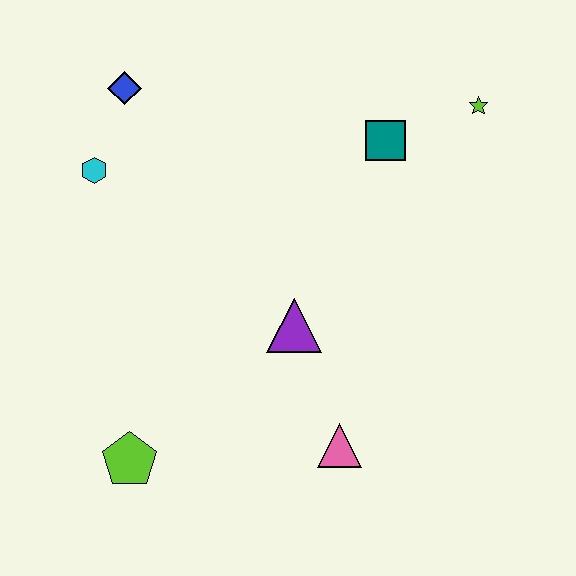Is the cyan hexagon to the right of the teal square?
No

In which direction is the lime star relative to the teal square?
The lime star is to the right of the teal square.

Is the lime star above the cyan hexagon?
Yes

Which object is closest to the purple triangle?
The pink triangle is closest to the purple triangle.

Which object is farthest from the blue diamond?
The pink triangle is farthest from the blue diamond.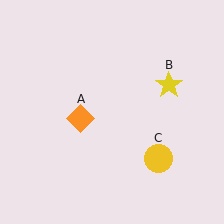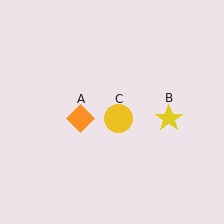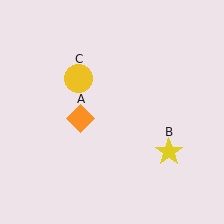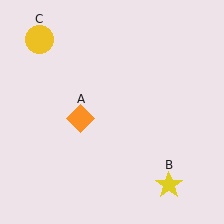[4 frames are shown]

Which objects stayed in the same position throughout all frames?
Orange diamond (object A) remained stationary.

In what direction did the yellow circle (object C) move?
The yellow circle (object C) moved up and to the left.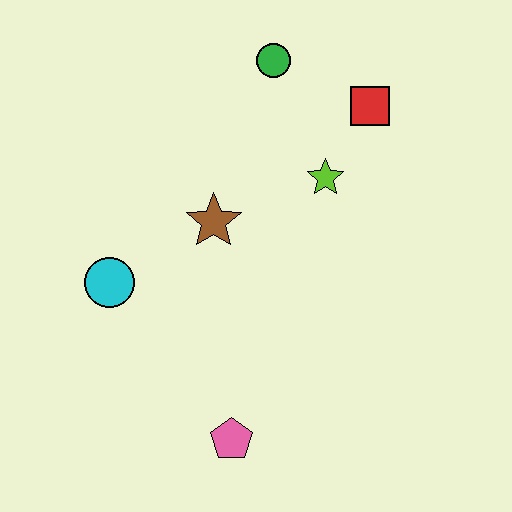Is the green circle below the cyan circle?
No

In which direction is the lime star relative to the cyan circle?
The lime star is to the right of the cyan circle.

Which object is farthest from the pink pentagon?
The green circle is farthest from the pink pentagon.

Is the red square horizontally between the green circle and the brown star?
No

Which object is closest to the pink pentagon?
The cyan circle is closest to the pink pentagon.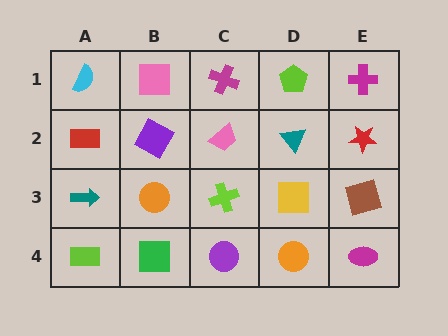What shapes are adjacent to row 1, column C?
A pink trapezoid (row 2, column C), a pink square (row 1, column B), a lime pentagon (row 1, column D).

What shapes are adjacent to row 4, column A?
A teal arrow (row 3, column A), a green square (row 4, column B).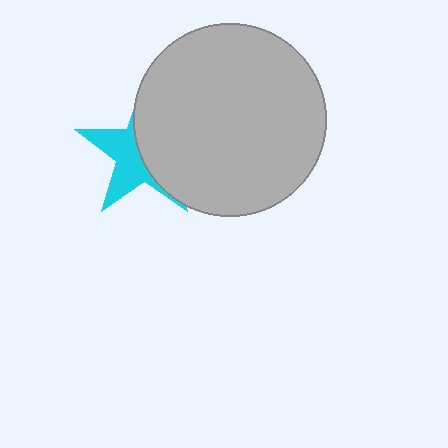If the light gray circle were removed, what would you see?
You would see the complete cyan star.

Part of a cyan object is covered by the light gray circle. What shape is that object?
It is a star.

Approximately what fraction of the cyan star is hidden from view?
Roughly 56% of the cyan star is hidden behind the light gray circle.